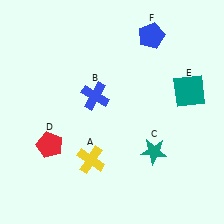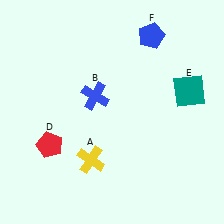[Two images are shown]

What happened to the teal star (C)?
The teal star (C) was removed in Image 2. It was in the bottom-right area of Image 1.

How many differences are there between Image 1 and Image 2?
There is 1 difference between the two images.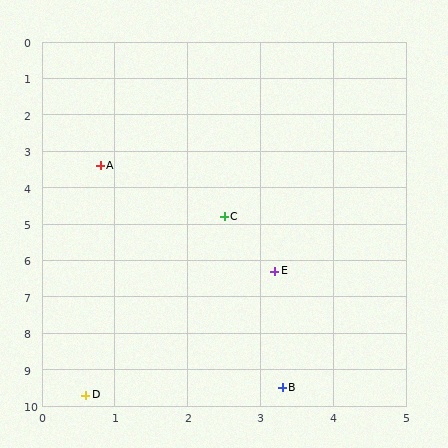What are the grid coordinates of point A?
Point A is at approximately (0.8, 3.4).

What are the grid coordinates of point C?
Point C is at approximately (2.5, 4.8).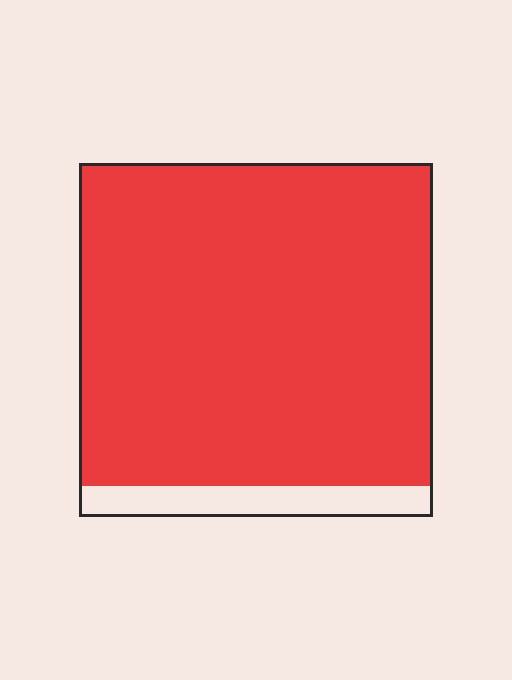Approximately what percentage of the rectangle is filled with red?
Approximately 90%.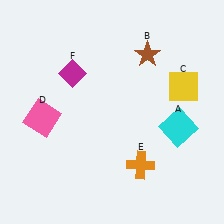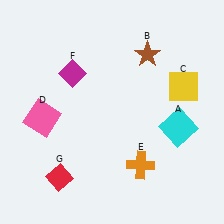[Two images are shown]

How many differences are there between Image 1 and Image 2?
There is 1 difference between the two images.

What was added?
A red diamond (G) was added in Image 2.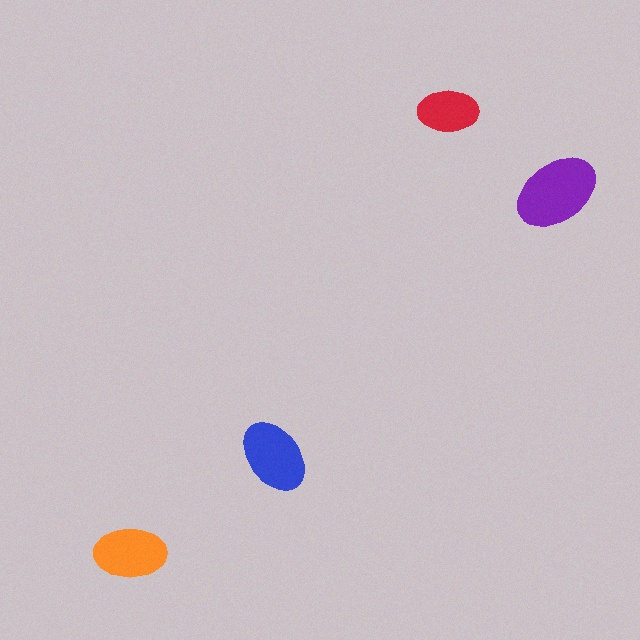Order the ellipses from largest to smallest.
the purple one, the blue one, the orange one, the red one.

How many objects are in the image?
There are 4 objects in the image.